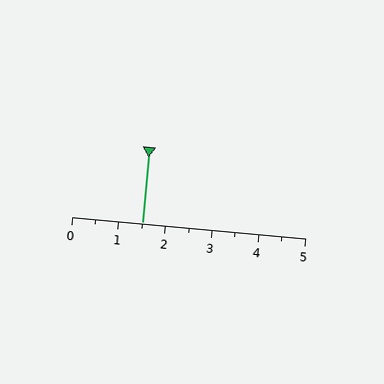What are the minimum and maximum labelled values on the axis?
The axis runs from 0 to 5.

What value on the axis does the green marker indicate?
The marker indicates approximately 1.5.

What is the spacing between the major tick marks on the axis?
The major ticks are spaced 1 apart.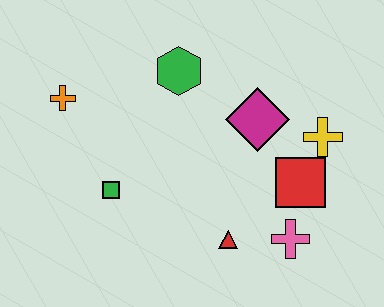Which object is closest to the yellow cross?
The red square is closest to the yellow cross.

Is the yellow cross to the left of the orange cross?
No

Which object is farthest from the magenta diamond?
The orange cross is farthest from the magenta diamond.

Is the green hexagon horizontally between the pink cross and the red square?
No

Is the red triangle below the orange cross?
Yes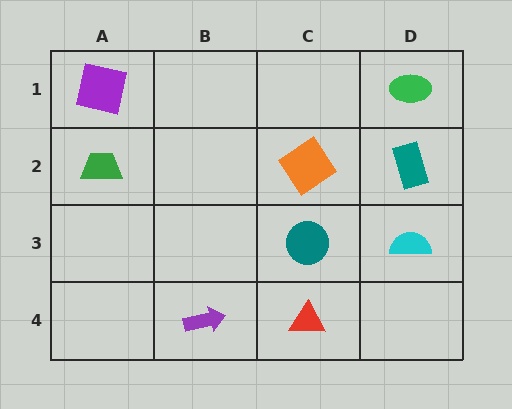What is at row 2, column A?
A green trapezoid.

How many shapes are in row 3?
2 shapes.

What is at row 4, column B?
A purple arrow.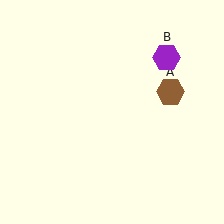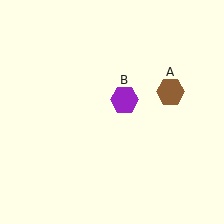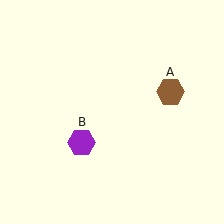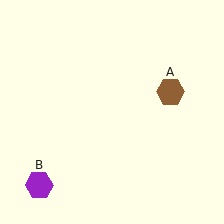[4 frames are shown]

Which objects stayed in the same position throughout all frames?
Brown hexagon (object A) remained stationary.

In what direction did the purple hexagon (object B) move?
The purple hexagon (object B) moved down and to the left.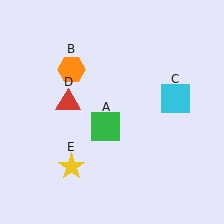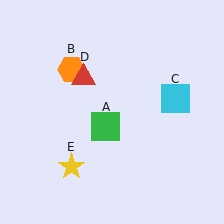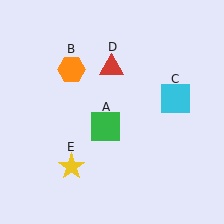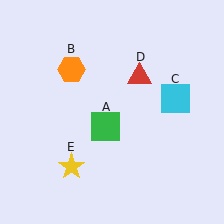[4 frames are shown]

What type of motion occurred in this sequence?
The red triangle (object D) rotated clockwise around the center of the scene.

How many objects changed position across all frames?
1 object changed position: red triangle (object D).